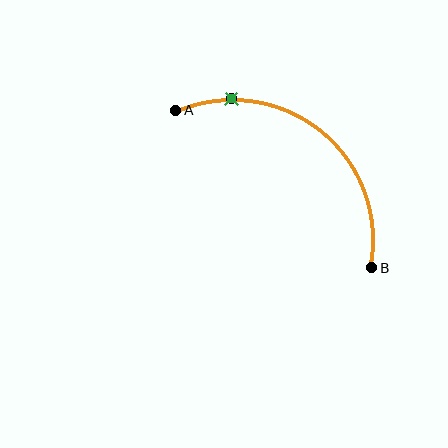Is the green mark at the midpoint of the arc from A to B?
No. The green mark lies on the arc but is closer to endpoint A. The arc midpoint would be at the point on the curve equidistant along the arc from both A and B.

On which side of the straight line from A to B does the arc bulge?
The arc bulges above and to the right of the straight line connecting A and B.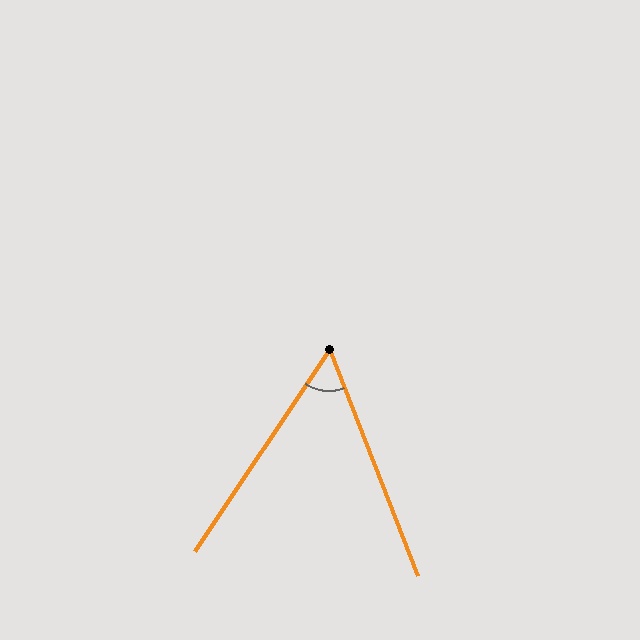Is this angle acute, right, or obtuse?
It is acute.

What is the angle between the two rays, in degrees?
Approximately 55 degrees.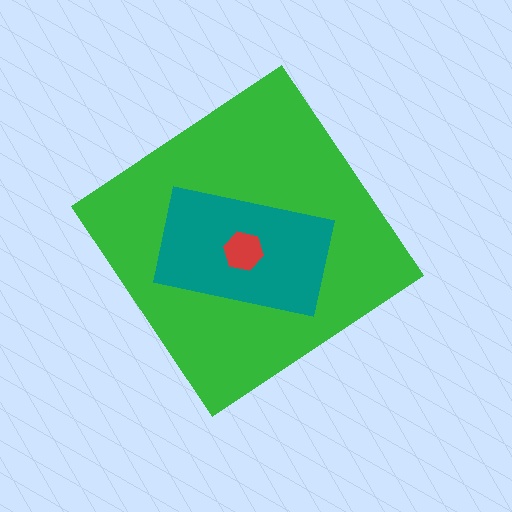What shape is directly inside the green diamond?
The teal rectangle.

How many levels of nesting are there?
3.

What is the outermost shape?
The green diamond.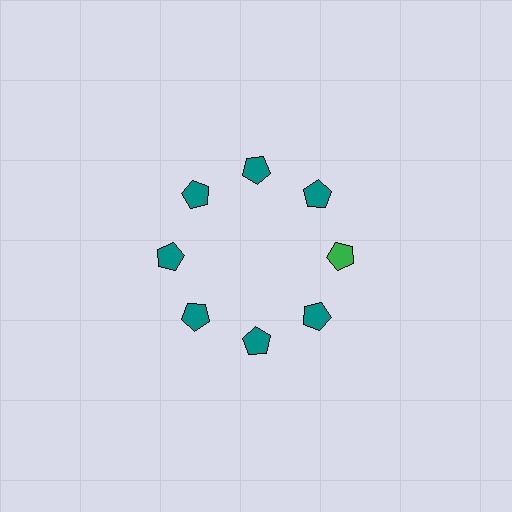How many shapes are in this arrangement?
There are 8 shapes arranged in a ring pattern.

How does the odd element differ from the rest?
It has a different color: green instead of teal.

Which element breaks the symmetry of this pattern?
The green pentagon at roughly the 3 o'clock position breaks the symmetry. All other shapes are teal pentagons.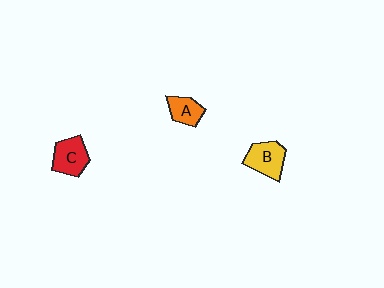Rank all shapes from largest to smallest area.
From largest to smallest: B (yellow), C (red), A (orange).